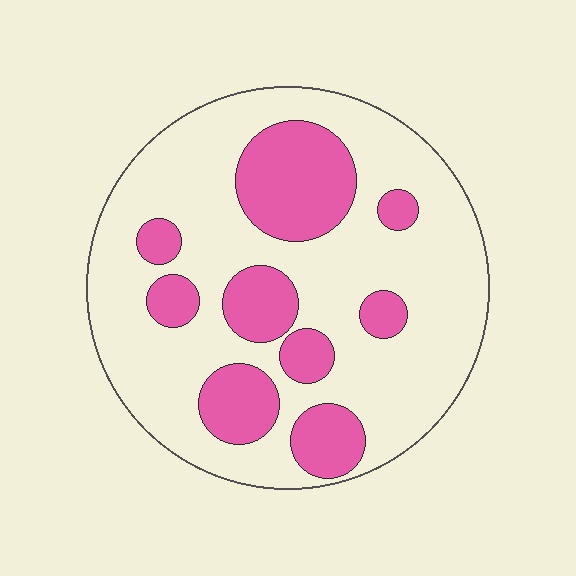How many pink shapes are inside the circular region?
9.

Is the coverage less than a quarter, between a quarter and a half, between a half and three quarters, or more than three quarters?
Between a quarter and a half.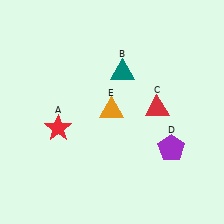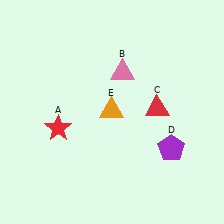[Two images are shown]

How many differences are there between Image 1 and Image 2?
There is 1 difference between the two images.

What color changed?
The triangle (B) changed from teal in Image 1 to pink in Image 2.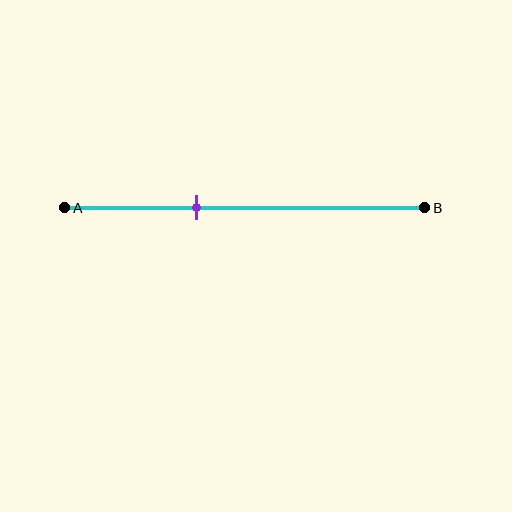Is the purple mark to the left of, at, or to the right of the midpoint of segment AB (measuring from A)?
The purple mark is to the left of the midpoint of segment AB.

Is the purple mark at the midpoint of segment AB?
No, the mark is at about 35% from A, not at the 50% midpoint.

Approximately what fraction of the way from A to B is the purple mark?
The purple mark is approximately 35% of the way from A to B.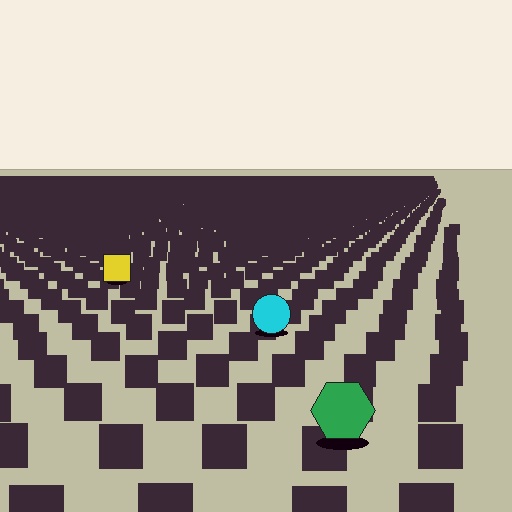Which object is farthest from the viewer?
The yellow square is farthest from the viewer. It appears smaller and the ground texture around it is denser.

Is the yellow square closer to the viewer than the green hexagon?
No. The green hexagon is closer — you can tell from the texture gradient: the ground texture is coarser near it.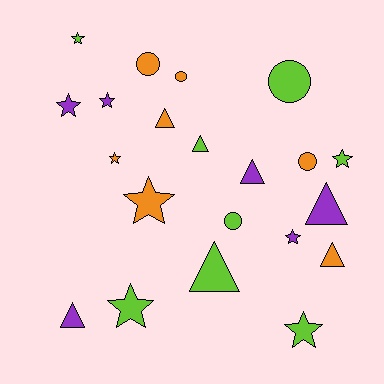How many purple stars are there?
There are 3 purple stars.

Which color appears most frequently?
Lime, with 8 objects.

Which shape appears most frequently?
Star, with 9 objects.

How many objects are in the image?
There are 21 objects.